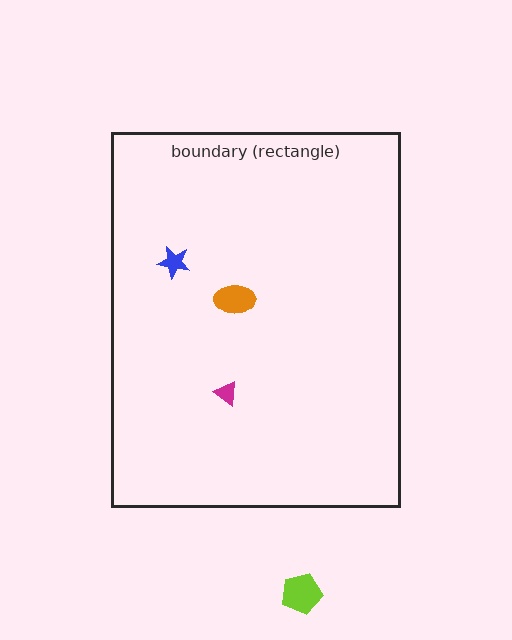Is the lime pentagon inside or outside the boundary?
Outside.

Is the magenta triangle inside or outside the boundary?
Inside.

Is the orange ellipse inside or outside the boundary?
Inside.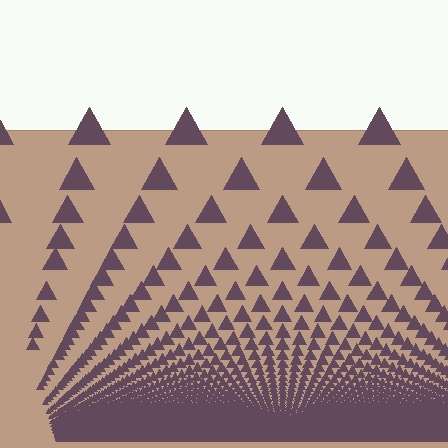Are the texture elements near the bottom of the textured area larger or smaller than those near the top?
Smaller. The gradient is inverted — elements near the bottom are smaller and denser.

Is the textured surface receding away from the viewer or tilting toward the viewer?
The surface appears to tilt toward the viewer. Texture elements get larger and sparser toward the top.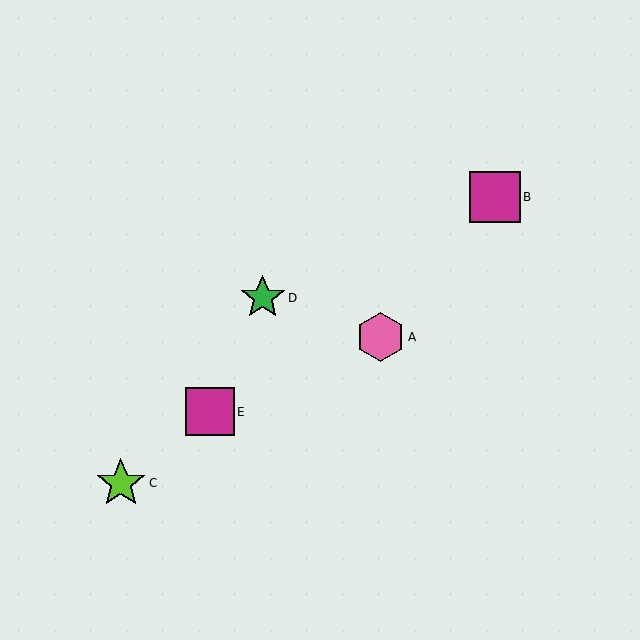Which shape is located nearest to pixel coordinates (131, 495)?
The lime star (labeled C) at (121, 483) is nearest to that location.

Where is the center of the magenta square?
The center of the magenta square is at (495, 197).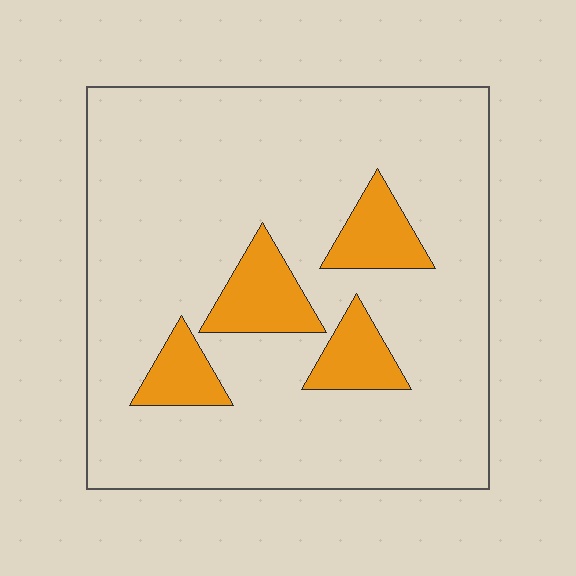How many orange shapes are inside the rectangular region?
4.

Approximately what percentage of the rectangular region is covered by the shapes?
Approximately 15%.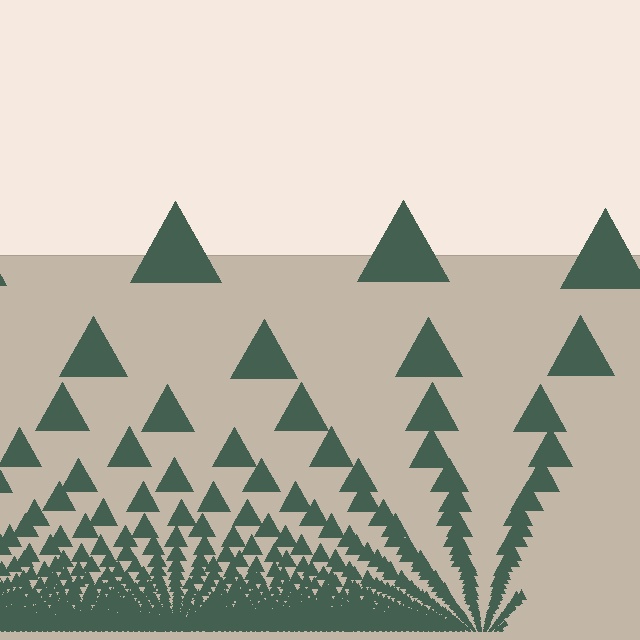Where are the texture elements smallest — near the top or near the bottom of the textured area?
Near the bottom.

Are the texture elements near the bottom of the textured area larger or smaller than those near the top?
Smaller. The gradient is inverted — elements near the bottom are smaller and denser.